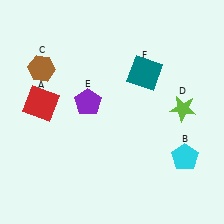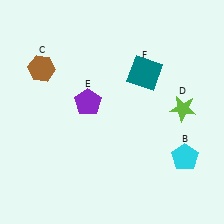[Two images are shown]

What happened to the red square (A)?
The red square (A) was removed in Image 2. It was in the top-left area of Image 1.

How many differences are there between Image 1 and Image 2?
There is 1 difference between the two images.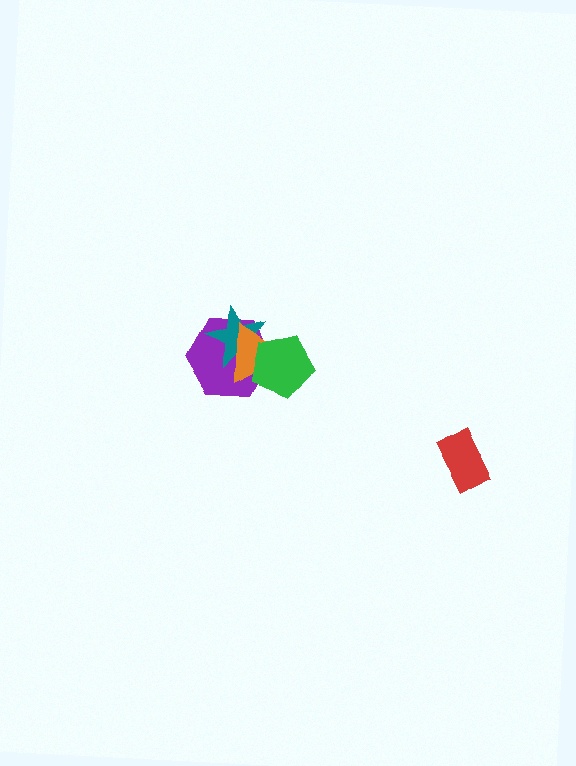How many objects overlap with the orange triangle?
3 objects overlap with the orange triangle.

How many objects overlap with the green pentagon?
3 objects overlap with the green pentagon.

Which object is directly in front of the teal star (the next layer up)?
The orange triangle is directly in front of the teal star.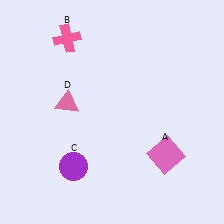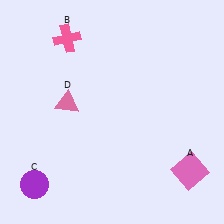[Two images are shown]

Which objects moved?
The objects that moved are: the pink square (A), the purple circle (C).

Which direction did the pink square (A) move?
The pink square (A) moved right.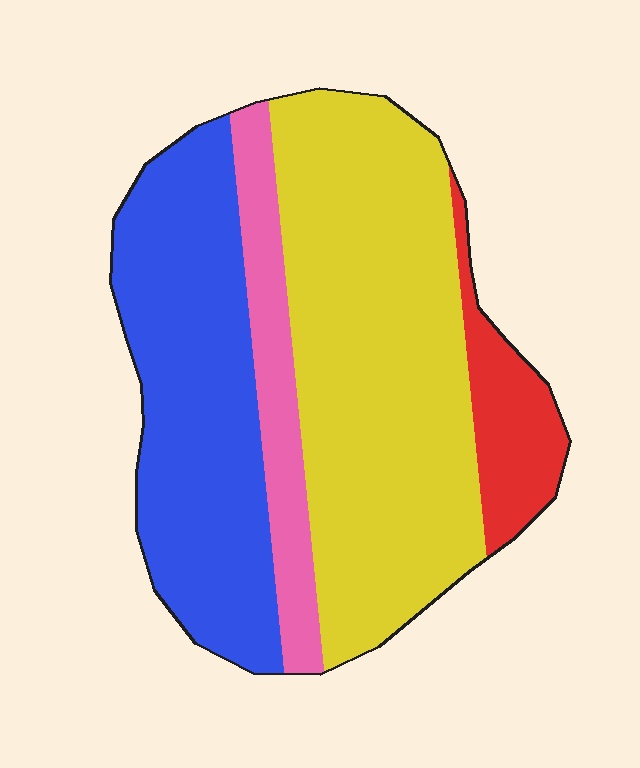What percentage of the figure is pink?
Pink covers roughly 10% of the figure.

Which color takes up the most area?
Yellow, at roughly 45%.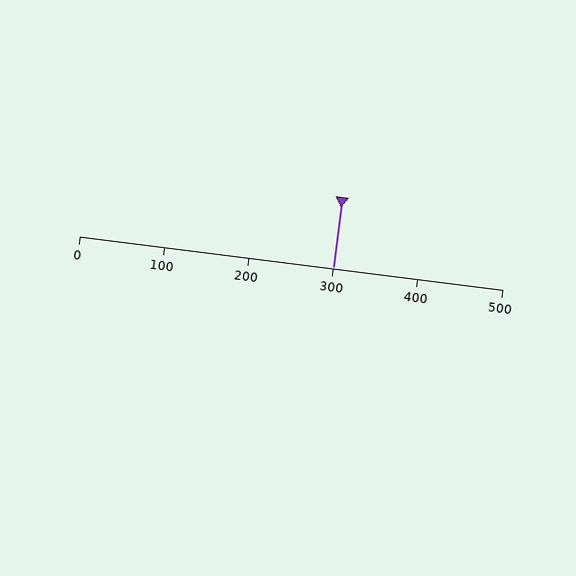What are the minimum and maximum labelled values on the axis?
The axis runs from 0 to 500.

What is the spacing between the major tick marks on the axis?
The major ticks are spaced 100 apart.